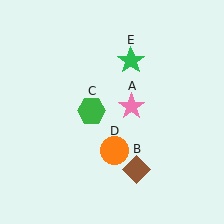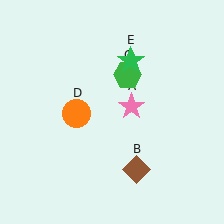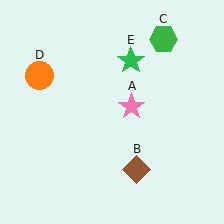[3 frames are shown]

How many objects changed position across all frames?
2 objects changed position: green hexagon (object C), orange circle (object D).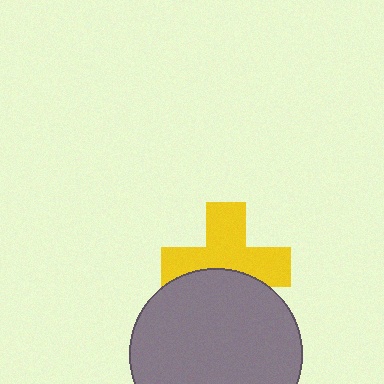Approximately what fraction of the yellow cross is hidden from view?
Roughly 37% of the yellow cross is hidden behind the gray circle.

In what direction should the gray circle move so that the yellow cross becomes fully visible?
The gray circle should move down. That is the shortest direction to clear the overlap and leave the yellow cross fully visible.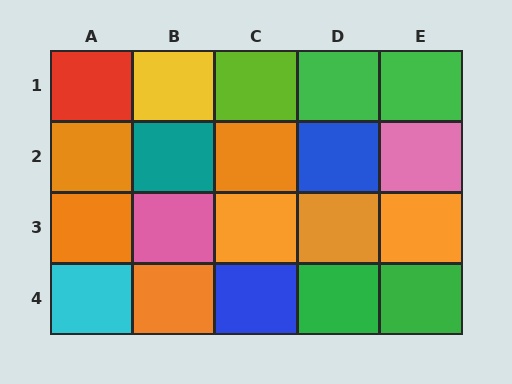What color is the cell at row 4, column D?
Green.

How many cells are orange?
7 cells are orange.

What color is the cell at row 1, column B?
Yellow.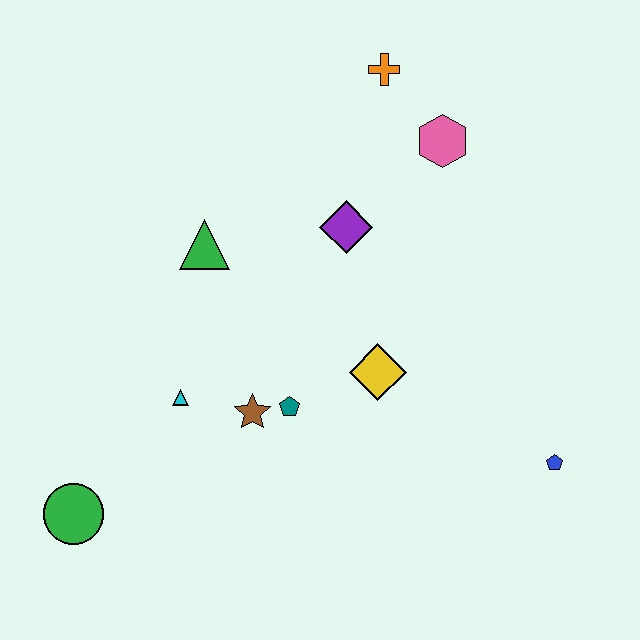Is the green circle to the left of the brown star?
Yes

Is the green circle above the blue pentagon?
No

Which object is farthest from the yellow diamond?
The green circle is farthest from the yellow diamond.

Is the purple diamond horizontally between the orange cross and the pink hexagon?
No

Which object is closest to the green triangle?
The purple diamond is closest to the green triangle.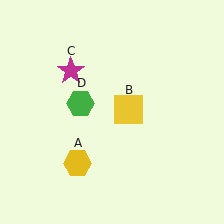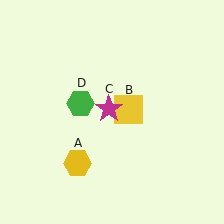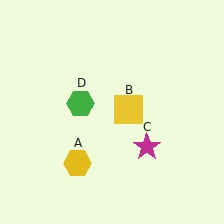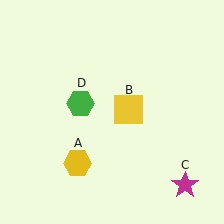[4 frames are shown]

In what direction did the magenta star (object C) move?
The magenta star (object C) moved down and to the right.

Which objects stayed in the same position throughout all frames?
Yellow hexagon (object A) and yellow square (object B) and green hexagon (object D) remained stationary.